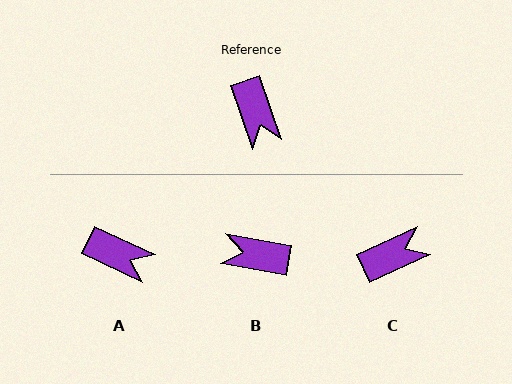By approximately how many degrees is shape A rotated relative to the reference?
Approximately 47 degrees counter-clockwise.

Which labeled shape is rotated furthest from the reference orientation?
B, about 118 degrees away.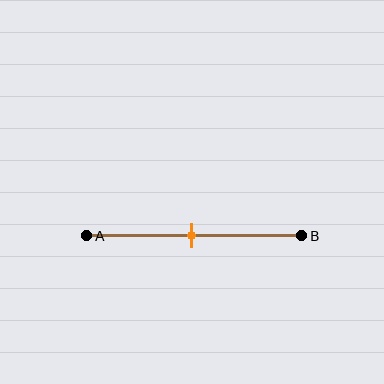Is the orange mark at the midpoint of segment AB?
Yes, the mark is approximately at the midpoint.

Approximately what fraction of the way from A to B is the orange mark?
The orange mark is approximately 50% of the way from A to B.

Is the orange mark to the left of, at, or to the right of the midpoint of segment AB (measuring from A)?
The orange mark is approximately at the midpoint of segment AB.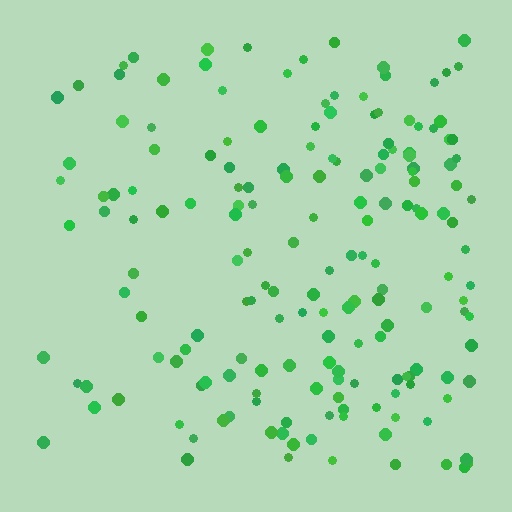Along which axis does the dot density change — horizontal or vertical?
Horizontal.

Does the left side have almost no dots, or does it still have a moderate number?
Still a moderate number, just noticeably fewer than the right.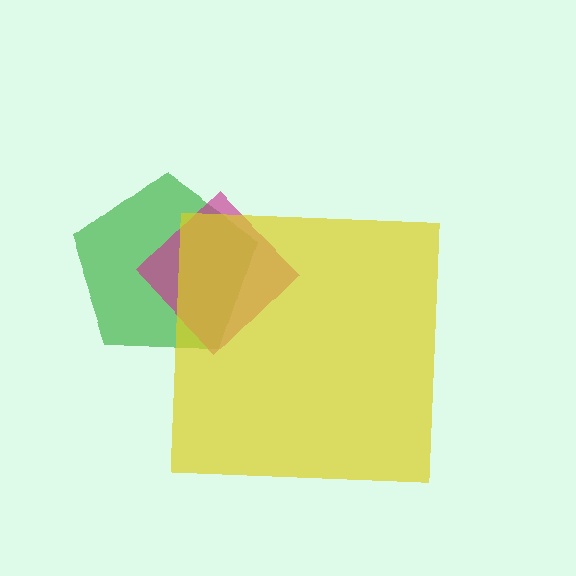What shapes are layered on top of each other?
The layered shapes are: a green pentagon, a magenta diamond, a yellow square.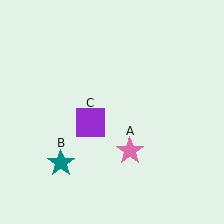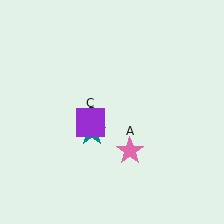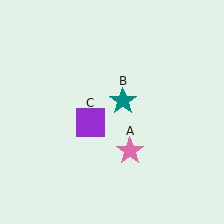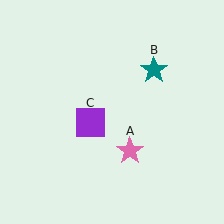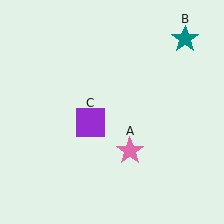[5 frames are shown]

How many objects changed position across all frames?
1 object changed position: teal star (object B).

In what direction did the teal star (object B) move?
The teal star (object B) moved up and to the right.